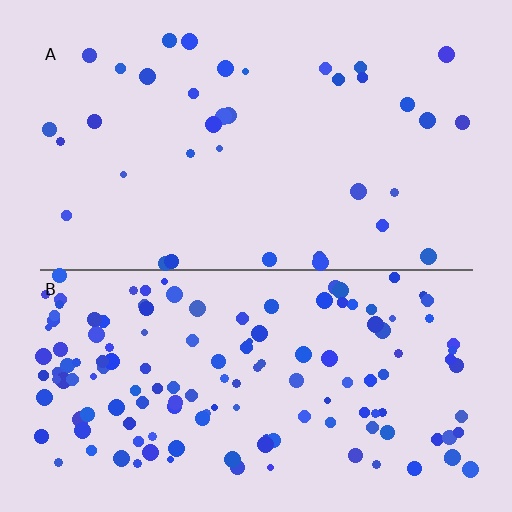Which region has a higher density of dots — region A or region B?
B (the bottom).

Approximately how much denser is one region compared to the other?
Approximately 3.9× — region B over region A.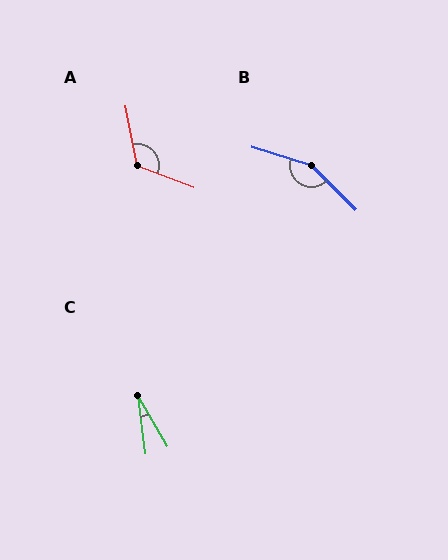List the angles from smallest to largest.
C (23°), A (123°), B (152°).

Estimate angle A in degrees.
Approximately 123 degrees.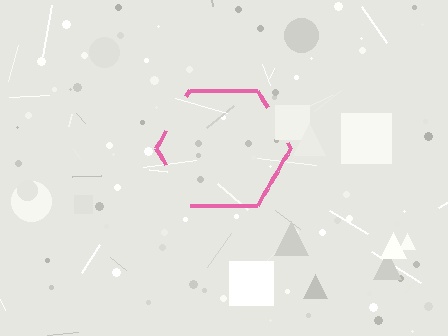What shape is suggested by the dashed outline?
The dashed outline suggests a hexagon.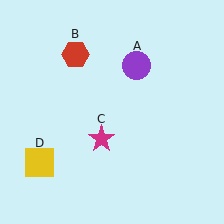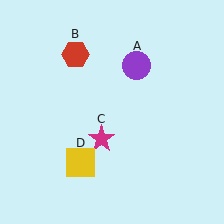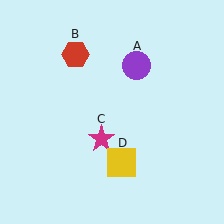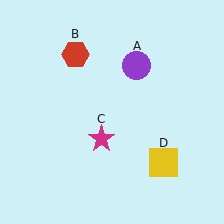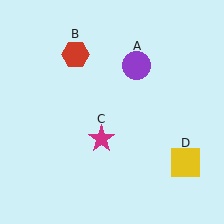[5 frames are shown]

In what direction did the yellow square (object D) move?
The yellow square (object D) moved right.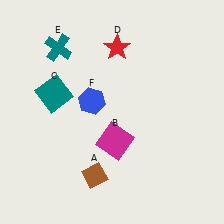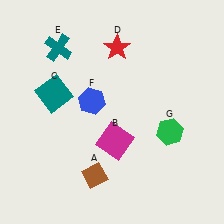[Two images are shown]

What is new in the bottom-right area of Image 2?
A green hexagon (G) was added in the bottom-right area of Image 2.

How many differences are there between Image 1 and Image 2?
There is 1 difference between the two images.